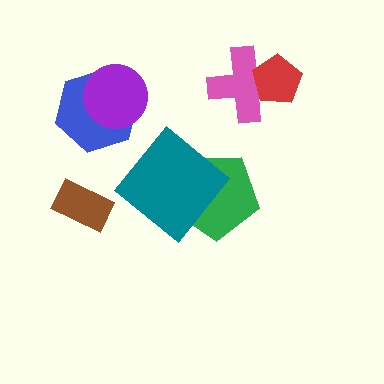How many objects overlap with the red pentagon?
1 object overlaps with the red pentagon.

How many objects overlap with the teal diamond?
1 object overlaps with the teal diamond.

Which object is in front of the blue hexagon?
The purple circle is in front of the blue hexagon.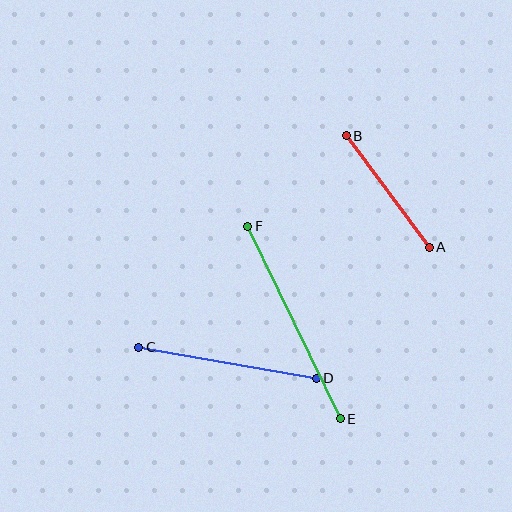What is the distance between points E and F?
The distance is approximately 213 pixels.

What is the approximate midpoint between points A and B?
The midpoint is at approximately (388, 191) pixels.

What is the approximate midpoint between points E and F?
The midpoint is at approximately (294, 323) pixels.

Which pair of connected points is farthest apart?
Points E and F are farthest apart.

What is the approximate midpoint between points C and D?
The midpoint is at approximately (228, 363) pixels.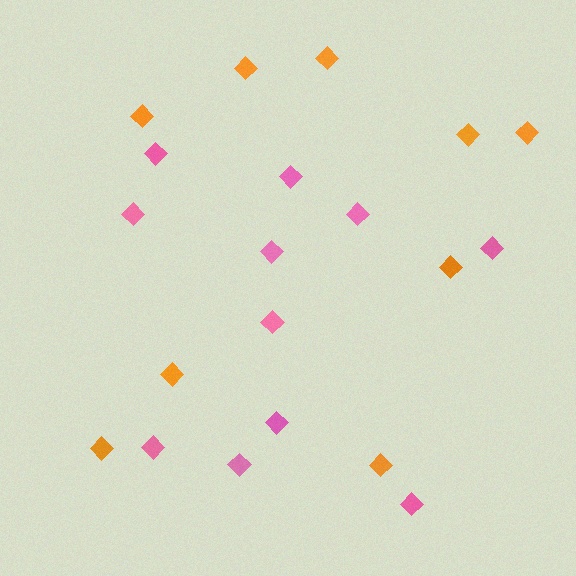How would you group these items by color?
There are 2 groups: one group of pink diamonds (11) and one group of orange diamonds (9).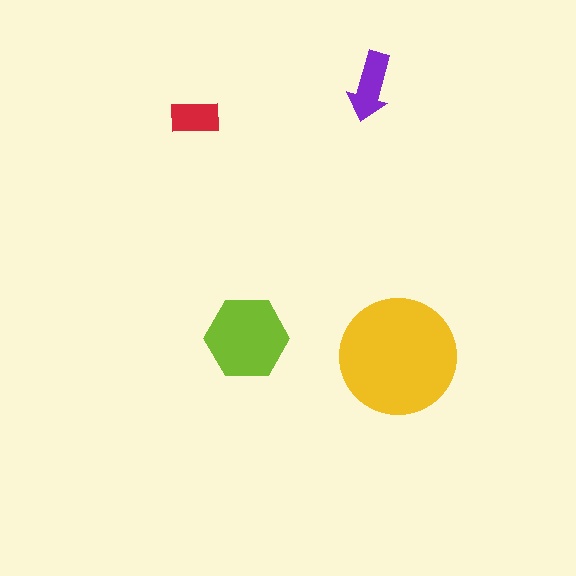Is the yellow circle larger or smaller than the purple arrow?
Larger.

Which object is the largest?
The yellow circle.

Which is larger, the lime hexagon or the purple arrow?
The lime hexagon.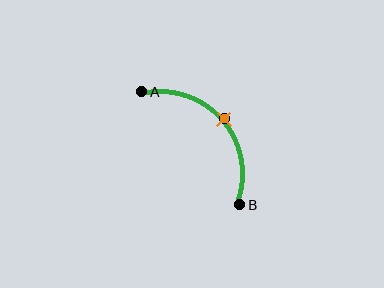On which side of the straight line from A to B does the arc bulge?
The arc bulges above and to the right of the straight line connecting A and B.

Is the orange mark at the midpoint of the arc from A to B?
Yes. The orange mark lies on the arc at equal arc-length from both A and B — it is the arc midpoint.